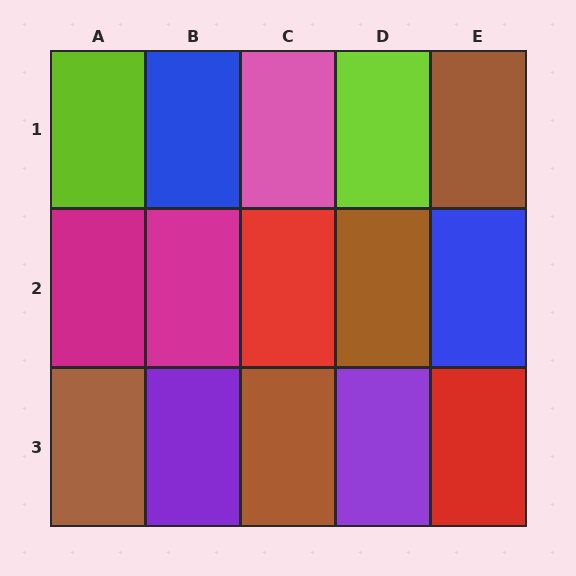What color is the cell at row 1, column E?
Brown.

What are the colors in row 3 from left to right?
Brown, purple, brown, purple, red.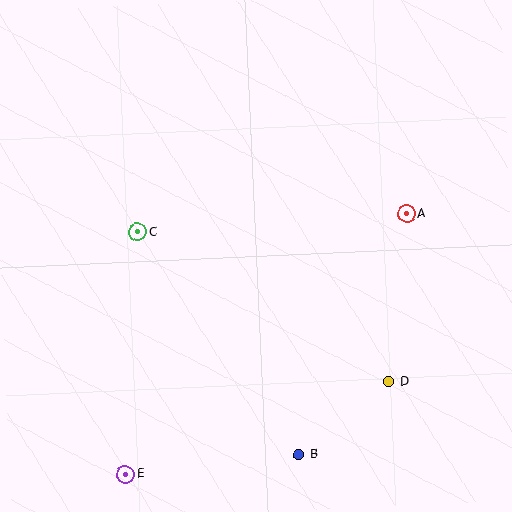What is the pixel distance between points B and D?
The distance between B and D is 115 pixels.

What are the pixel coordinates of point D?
Point D is at (388, 382).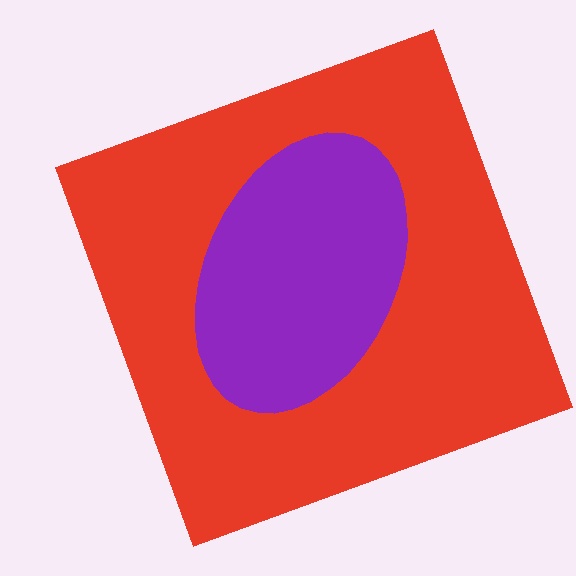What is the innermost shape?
The purple ellipse.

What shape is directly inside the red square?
The purple ellipse.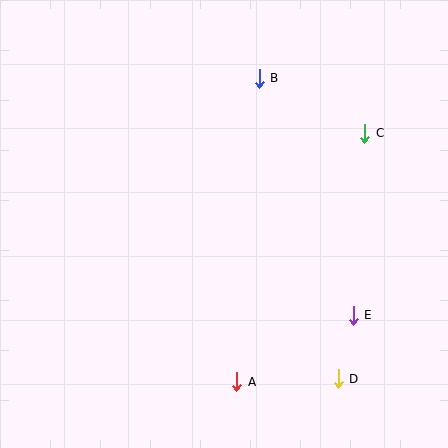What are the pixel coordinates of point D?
Point D is at (338, 379).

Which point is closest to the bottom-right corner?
Point D is closest to the bottom-right corner.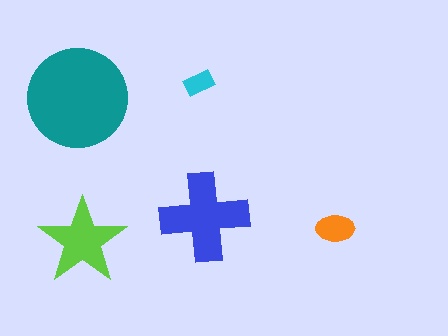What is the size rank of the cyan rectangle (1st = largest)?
5th.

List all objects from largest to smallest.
The teal circle, the blue cross, the lime star, the orange ellipse, the cyan rectangle.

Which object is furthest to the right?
The orange ellipse is rightmost.